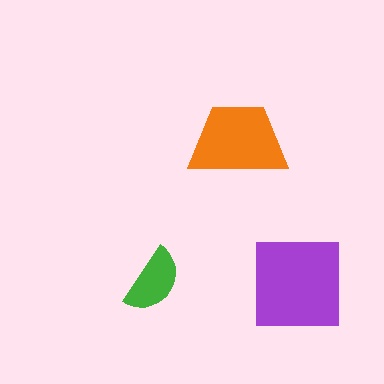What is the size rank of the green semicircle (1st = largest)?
3rd.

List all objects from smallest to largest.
The green semicircle, the orange trapezoid, the purple square.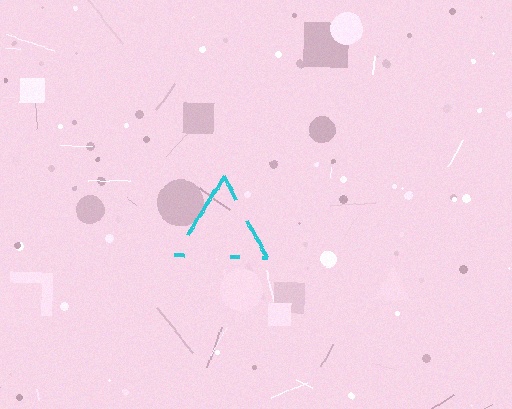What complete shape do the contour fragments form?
The contour fragments form a triangle.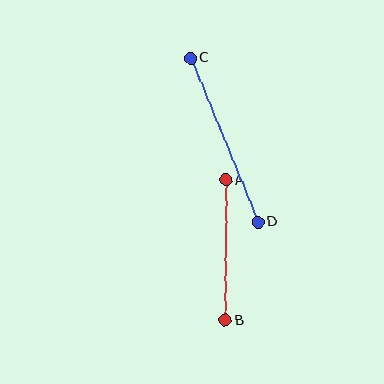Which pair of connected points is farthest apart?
Points C and D are farthest apart.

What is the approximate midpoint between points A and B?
The midpoint is at approximately (225, 250) pixels.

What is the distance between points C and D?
The distance is approximately 177 pixels.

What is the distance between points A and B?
The distance is approximately 140 pixels.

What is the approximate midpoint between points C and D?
The midpoint is at approximately (224, 140) pixels.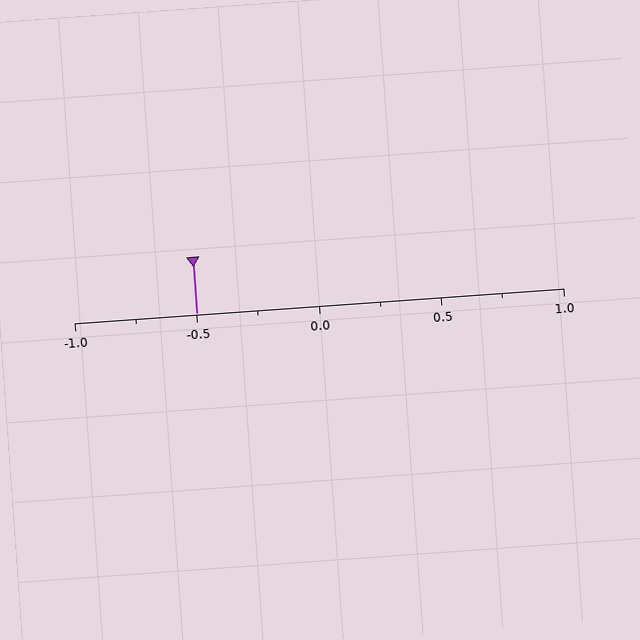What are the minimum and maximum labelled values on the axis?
The axis runs from -1.0 to 1.0.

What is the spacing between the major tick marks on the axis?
The major ticks are spaced 0.5 apart.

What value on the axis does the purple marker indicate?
The marker indicates approximately -0.5.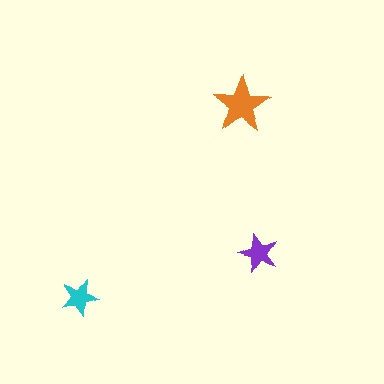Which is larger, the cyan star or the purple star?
The purple one.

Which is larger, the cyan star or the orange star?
The orange one.